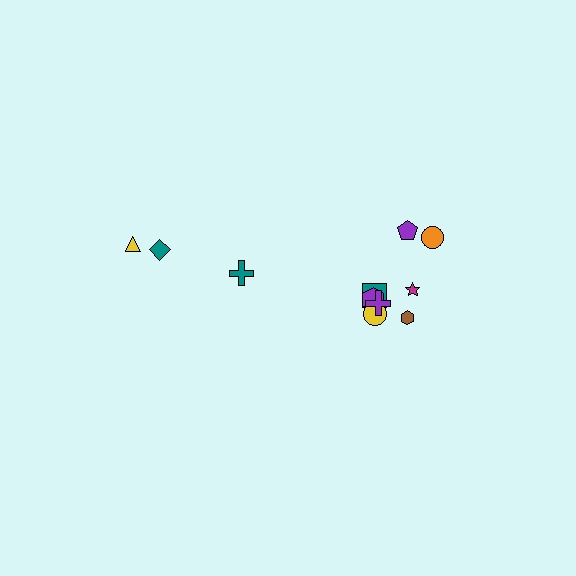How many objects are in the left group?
There are 3 objects.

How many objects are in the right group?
There are 8 objects.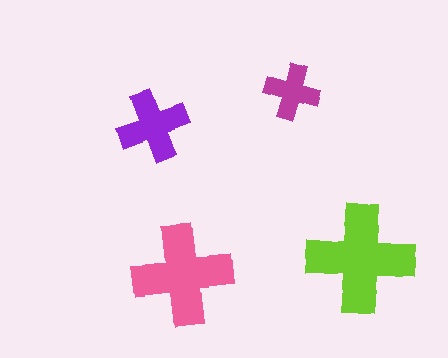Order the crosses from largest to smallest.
the lime one, the pink one, the purple one, the magenta one.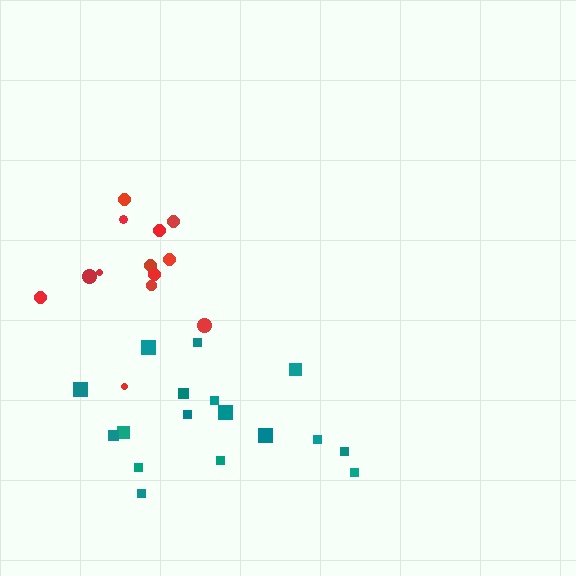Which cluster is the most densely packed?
Teal.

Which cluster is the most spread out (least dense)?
Red.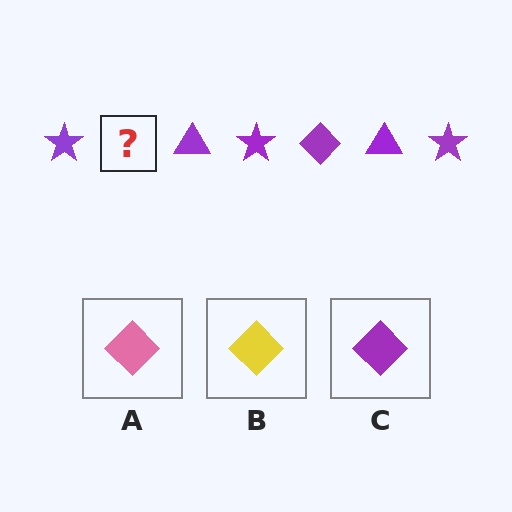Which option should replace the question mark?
Option C.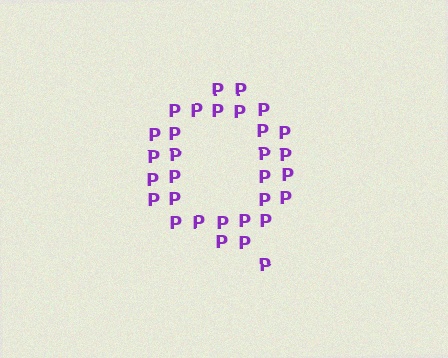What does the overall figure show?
The overall figure shows the letter Q.